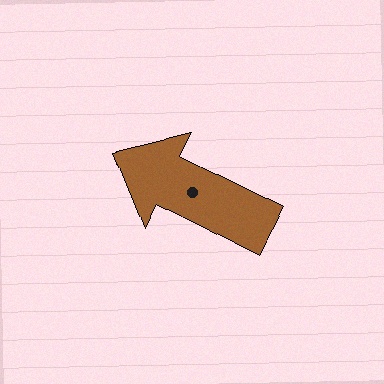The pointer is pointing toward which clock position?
Roughly 10 o'clock.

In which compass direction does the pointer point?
Northwest.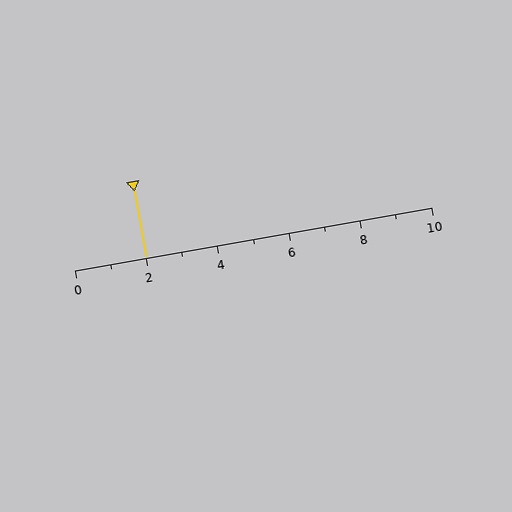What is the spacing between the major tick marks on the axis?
The major ticks are spaced 2 apart.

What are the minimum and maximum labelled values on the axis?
The axis runs from 0 to 10.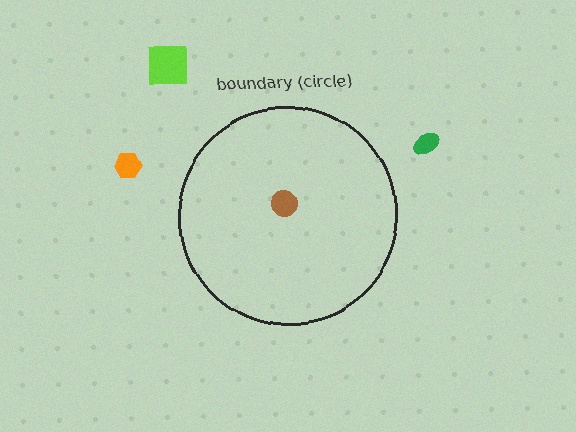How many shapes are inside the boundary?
1 inside, 3 outside.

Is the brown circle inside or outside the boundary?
Inside.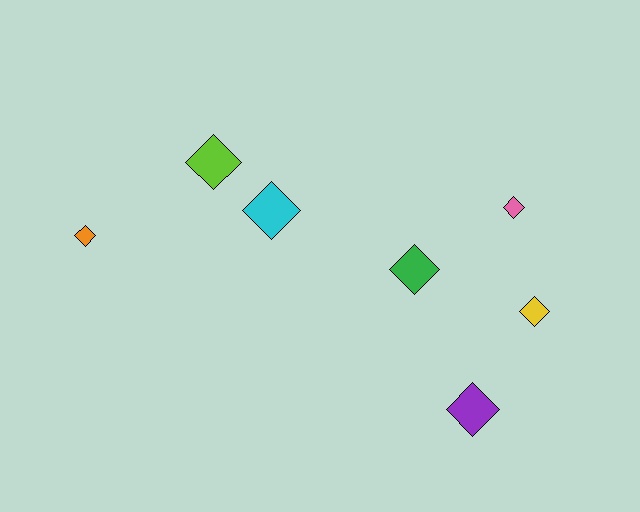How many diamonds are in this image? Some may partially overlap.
There are 7 diamonds.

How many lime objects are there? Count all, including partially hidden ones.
There is 1 lime object.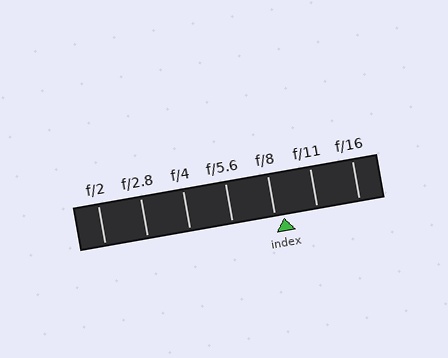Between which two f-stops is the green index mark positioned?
The index mark is between f/8 and f/11.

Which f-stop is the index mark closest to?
The index mark is closest to f/8.